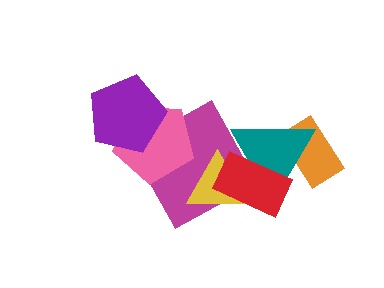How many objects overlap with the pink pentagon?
2 objects overlap with the pink pentagon.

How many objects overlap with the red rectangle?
3 objects overlap with the red rectangle.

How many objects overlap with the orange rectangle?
1 object overlaps with the orange rectangle.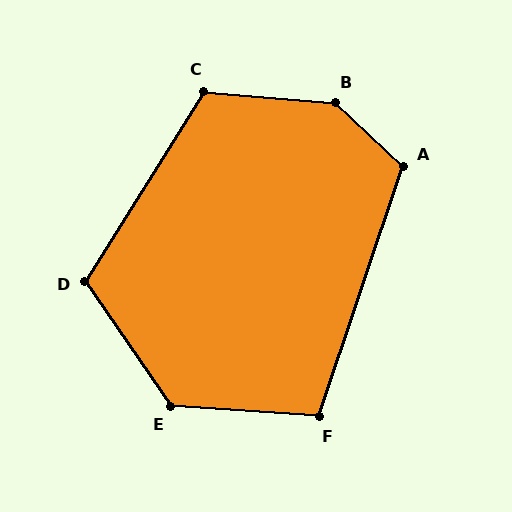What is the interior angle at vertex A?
Approximately 115 degrees (obtuse).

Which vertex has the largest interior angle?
B, at approximately 142 degrees.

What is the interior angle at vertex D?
Approximately 114 degrees (obtuse).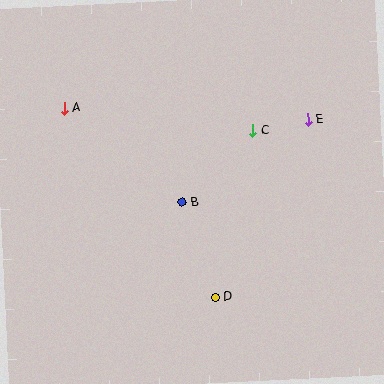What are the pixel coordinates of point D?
Point D is at (215, 297).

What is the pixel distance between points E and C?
The distance between E and C is 56 pixels.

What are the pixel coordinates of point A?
Point A is at (64, 109).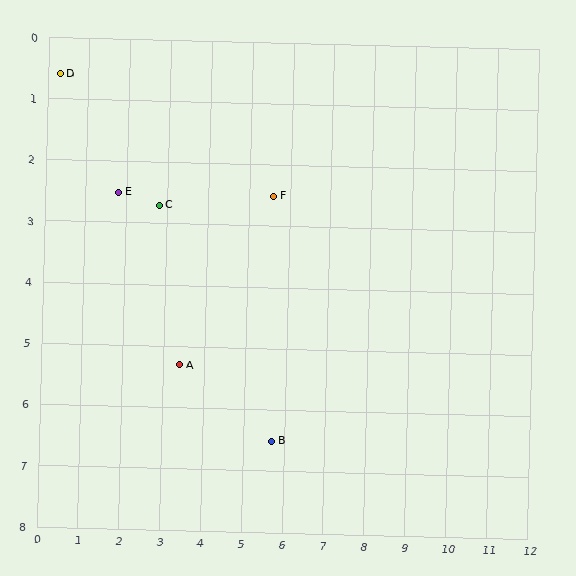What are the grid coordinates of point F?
Point F is at approximately (5.6, 2.5).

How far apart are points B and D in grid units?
Points B and D are about 8.0 grid units apart.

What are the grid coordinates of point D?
Point D is at approximately (0.3, 0.6).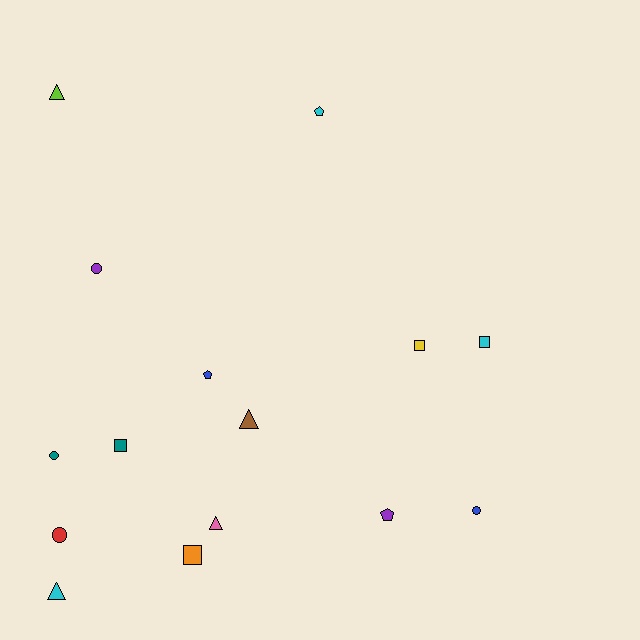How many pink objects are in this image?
There is 1 pink object.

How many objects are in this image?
There are 15 objects.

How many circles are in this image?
There are 4 circles.